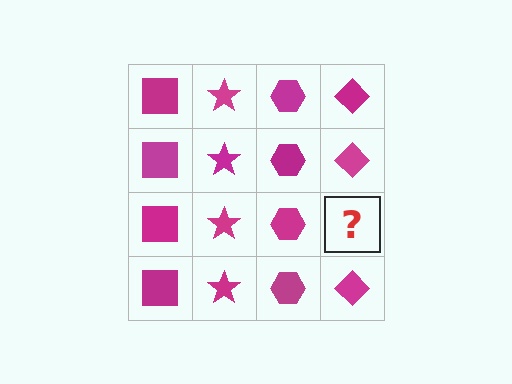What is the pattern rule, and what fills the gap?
The rule is that each column has a consistent shape. The gap should be filled with a magenta diamond.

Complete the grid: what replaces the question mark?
The question mark should be replaced with a magenta diamond.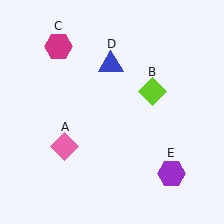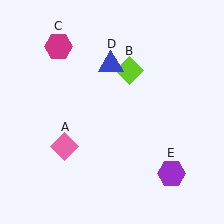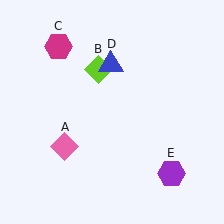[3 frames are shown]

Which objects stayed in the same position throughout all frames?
Pink diamond (object A) and magenta hexagon (object C) and blue triangle (object D) and purple hexagon (object E) remained stationary.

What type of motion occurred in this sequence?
The lime diamond (object B) rotated counterclockwise around the center of the scene.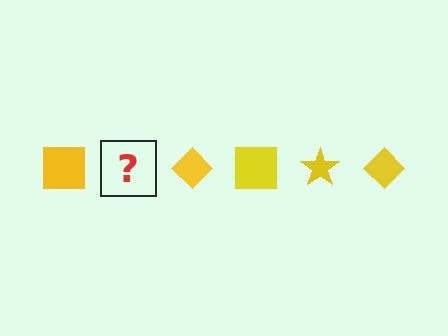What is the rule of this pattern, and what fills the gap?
The rule is that the pattern cycles through square, star, diamond shapes in yellow. The gap should be filled with a yellow star.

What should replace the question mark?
The question mark should be replaced with a yellow star.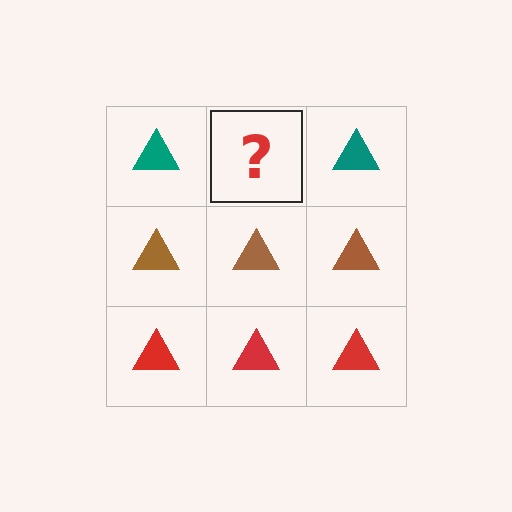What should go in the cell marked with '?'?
The missing cell should contain a teal triangle.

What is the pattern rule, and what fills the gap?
The rule is that each row has a consistent color. The gap should be filled with a teal triangle.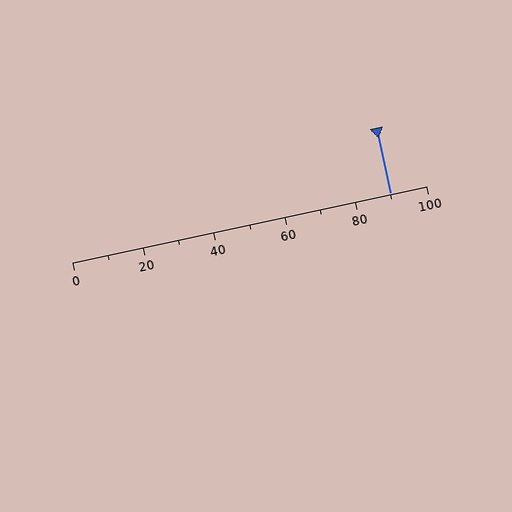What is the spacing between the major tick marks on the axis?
The major ticks are spaced 20 apart.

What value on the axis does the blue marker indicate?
The marker indicates approximately 90.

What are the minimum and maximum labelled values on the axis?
The axis runs from 0 to 100.